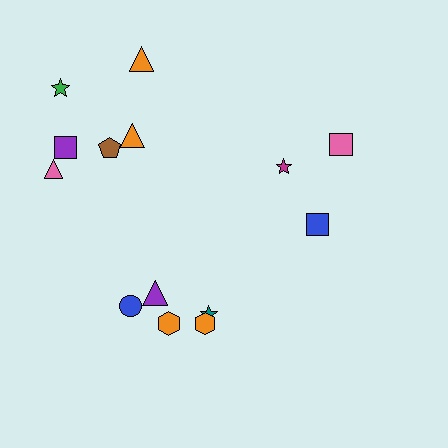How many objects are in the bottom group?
There are 5 objects.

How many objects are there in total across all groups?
There are 14 objects.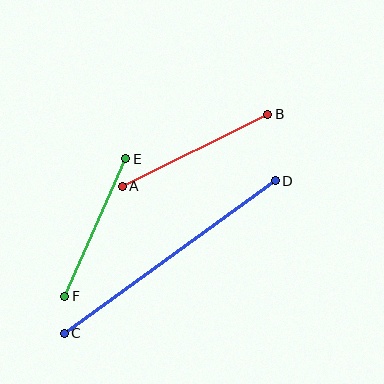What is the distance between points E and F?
The distance is approximately 151 pixels.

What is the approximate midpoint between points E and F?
The midpoint is at approximately (95, 227) pixels.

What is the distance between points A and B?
The distance is approximately 162 pixels.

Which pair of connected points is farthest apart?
Points C and D are farthest apart.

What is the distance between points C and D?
The distance is approximately 260 pixels.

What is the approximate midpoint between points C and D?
The midpoint is at approximately (170, 257) pixels.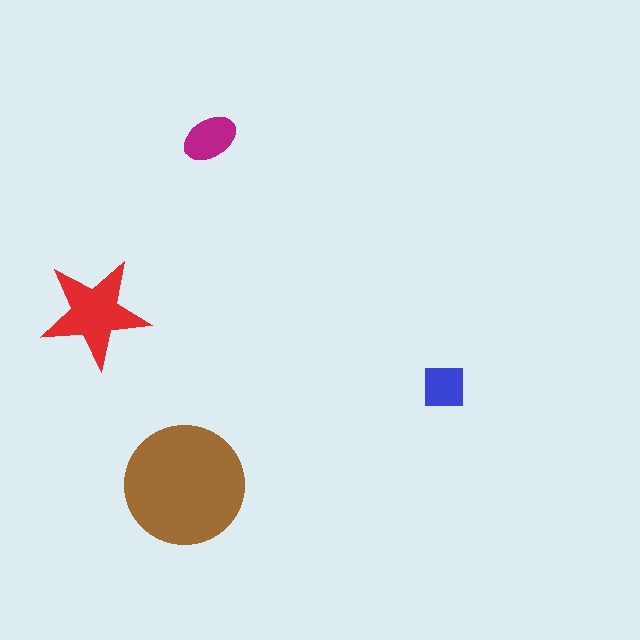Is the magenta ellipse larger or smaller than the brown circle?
Smaller.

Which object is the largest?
The brown circle.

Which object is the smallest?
The blue square.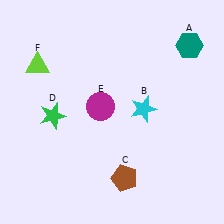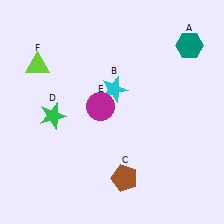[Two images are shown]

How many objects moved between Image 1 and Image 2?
1 object moved between the two images.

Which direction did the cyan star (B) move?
The cyan star (B) moved left.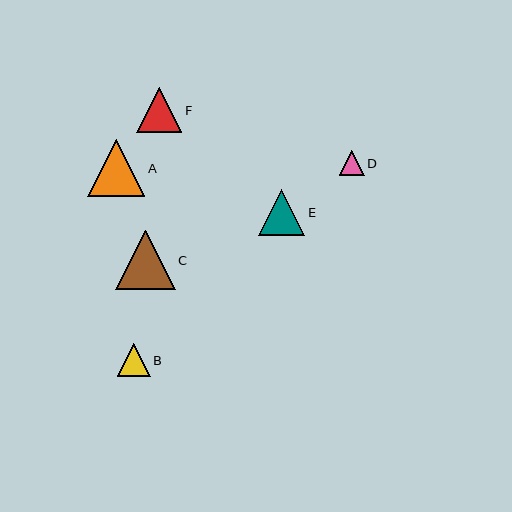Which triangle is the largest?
Triangle C is the largest with a size of approximately 59 pixels.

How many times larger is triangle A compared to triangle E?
Triangle A is approximately 1.2 times the size of triangle E.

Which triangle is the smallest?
Triangle D is the smallest with a size of approximately 25 pixels.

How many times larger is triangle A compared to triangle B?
Triangle A is approximately 1.7 times the size of triangle B.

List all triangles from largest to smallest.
From largest to smallest: C, A, E, F, B, D.